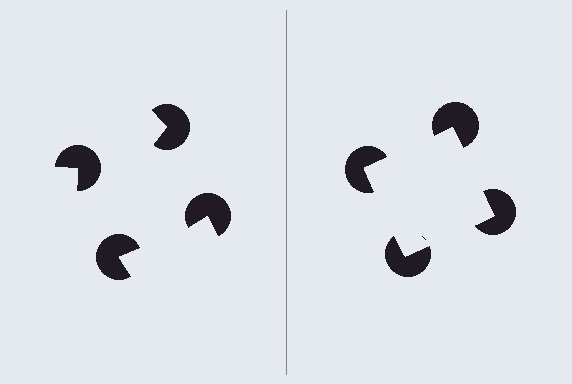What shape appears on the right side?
An illusory square.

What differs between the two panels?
The pac-man discs are positioned identically on both sides; only the wedge orientations differ. On the right they align to a square; on the left they are misaligned.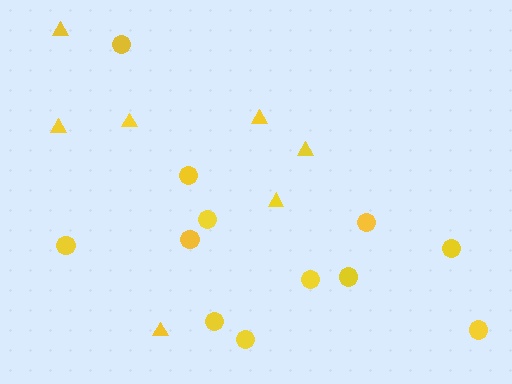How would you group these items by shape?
There are 2 groups: one group of circles (12) and one group of triangles (7).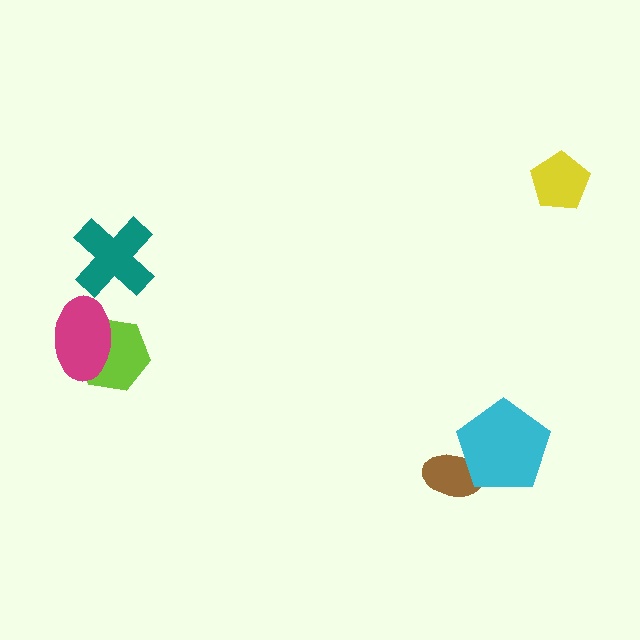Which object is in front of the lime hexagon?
The magenta ellipse is in front of the lime hexagon.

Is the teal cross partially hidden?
No, no other shape covers it.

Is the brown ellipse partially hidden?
Yes, it is partially covered by another shape.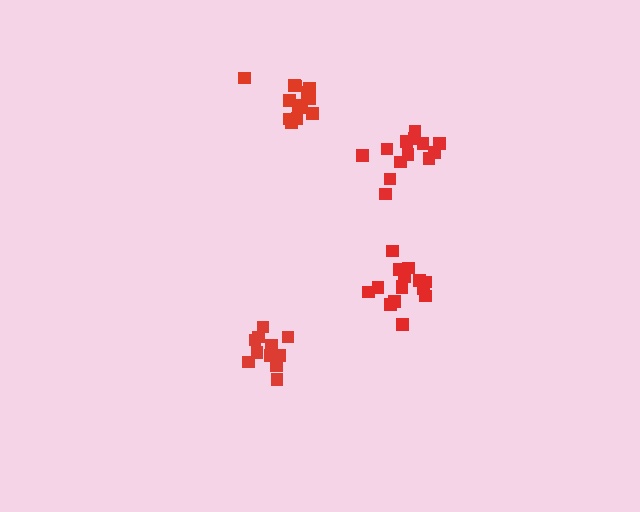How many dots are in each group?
Group 1: 13 dots, Group 2: 13 dots, Group 3: 15 dots, Group 4: 13 dots (54 total).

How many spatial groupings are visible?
There are 4 spatial groupings.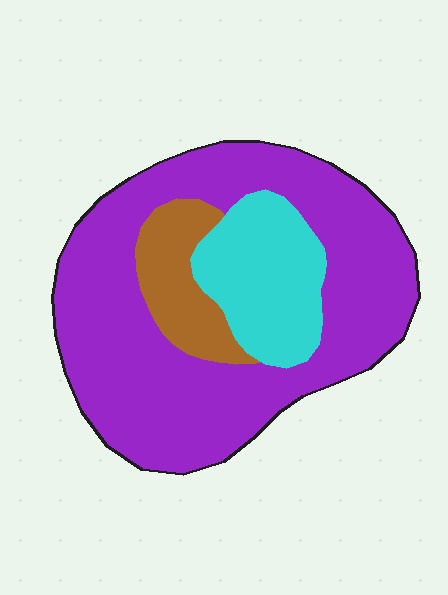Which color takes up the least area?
Brown, at roughly 10%.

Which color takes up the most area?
Purple, at roughly 70%.